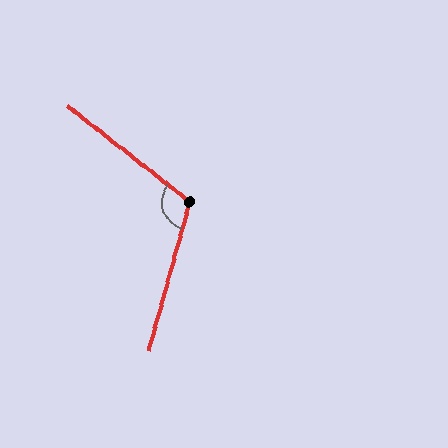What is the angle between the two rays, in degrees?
Approximately 113 degrees.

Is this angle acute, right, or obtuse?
It is obtuse.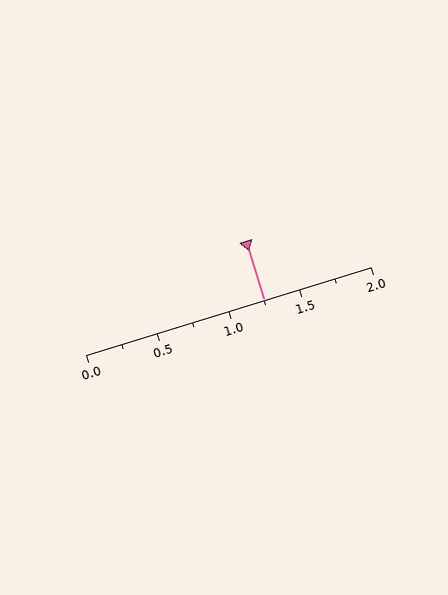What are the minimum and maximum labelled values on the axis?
The axis runs from 0.0 to 2.0.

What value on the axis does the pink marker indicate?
The marker indicates approximately 1.25.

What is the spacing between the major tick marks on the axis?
The major ticks are spaced 0.5 apart.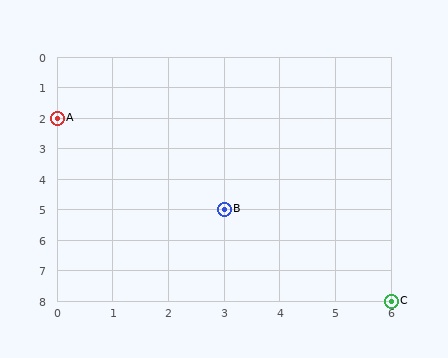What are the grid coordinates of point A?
Point A is at grid coordinates (0, 2).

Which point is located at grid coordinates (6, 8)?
Point C is at (6, 8).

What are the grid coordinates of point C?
Point C is at grid coordinates (6, 8).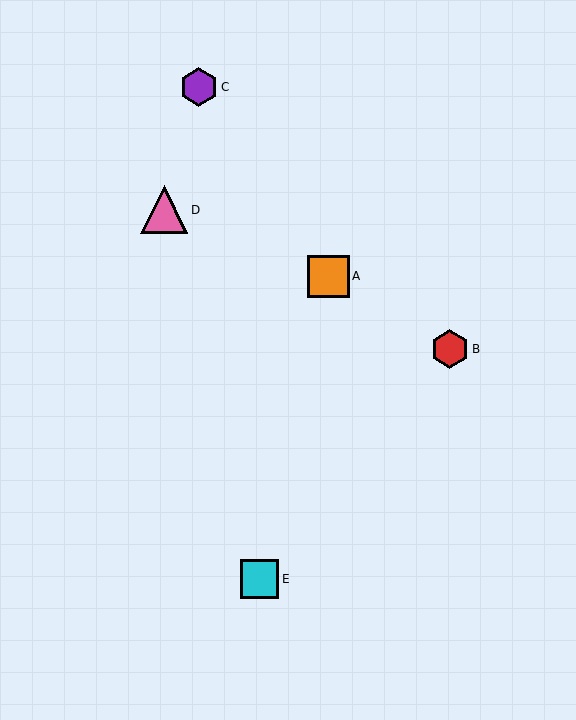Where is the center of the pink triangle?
The center of the pink triangle is at (164, 210).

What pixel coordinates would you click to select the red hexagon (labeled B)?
Click at (450, 349) to select the red hexagon B.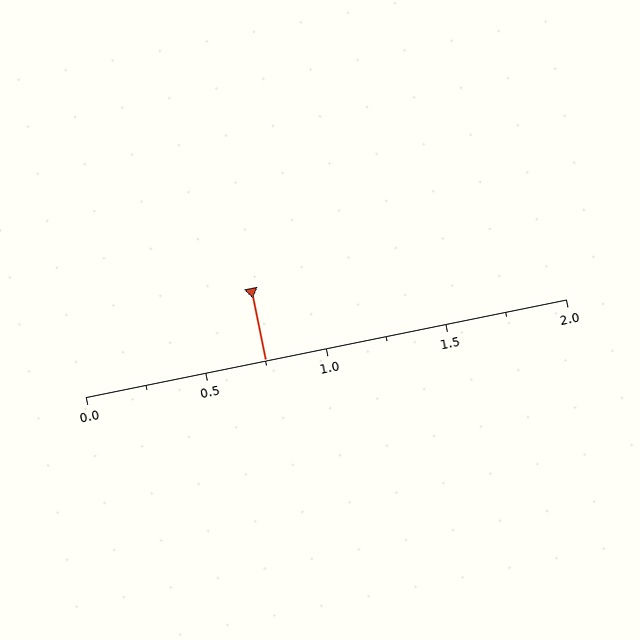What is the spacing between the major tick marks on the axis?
The major ticks are spaced 0.5 apart.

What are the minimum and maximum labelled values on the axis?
The axis runs from 0.0 to 2.0.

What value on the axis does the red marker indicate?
The marker indicates approximately 0.75.